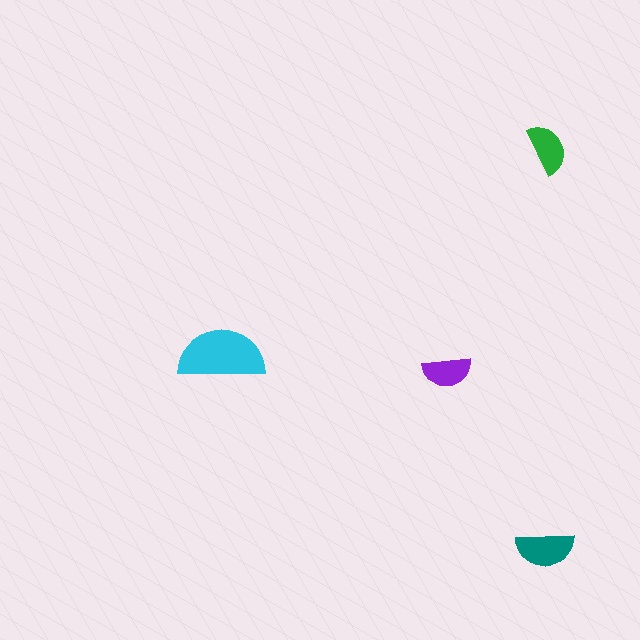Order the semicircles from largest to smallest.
the cyan one, the teal one, the green one, the purple one.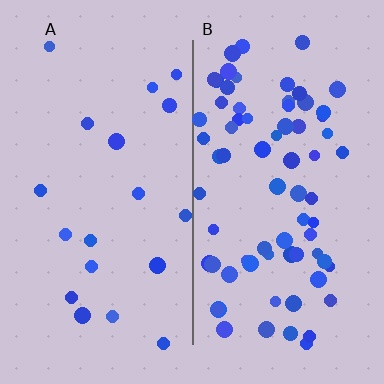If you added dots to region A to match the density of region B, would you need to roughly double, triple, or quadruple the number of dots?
Approximately quadruple.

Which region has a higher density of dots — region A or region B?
B (the right).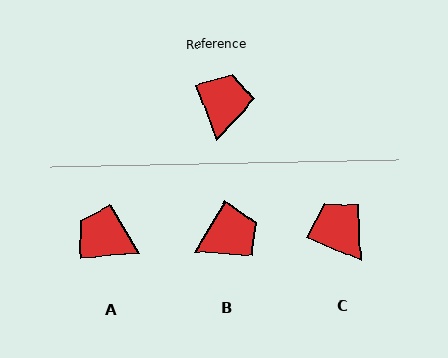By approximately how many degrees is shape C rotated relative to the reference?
Approximately 46 degrees counter-clockwise.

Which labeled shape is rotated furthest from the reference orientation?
A, about 74 degrees away.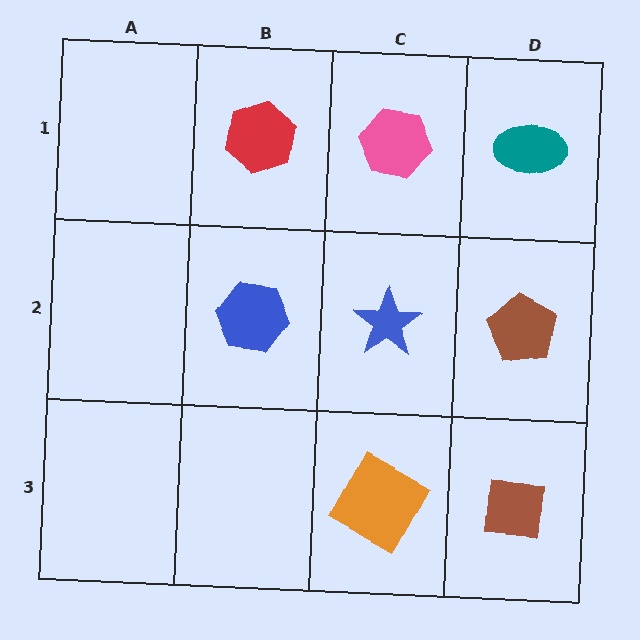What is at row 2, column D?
A brown pentagon.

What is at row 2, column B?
A blue hexagon.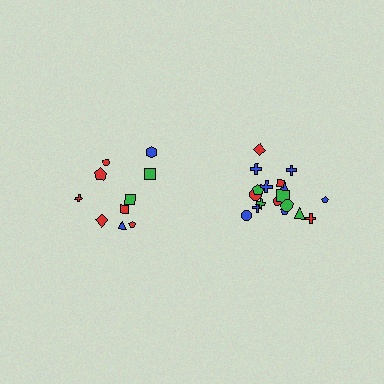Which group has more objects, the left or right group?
The right group.